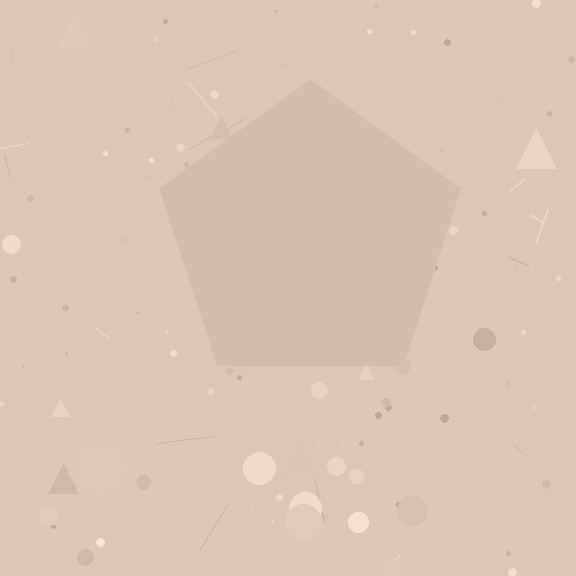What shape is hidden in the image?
A pentagon is hidden in the image.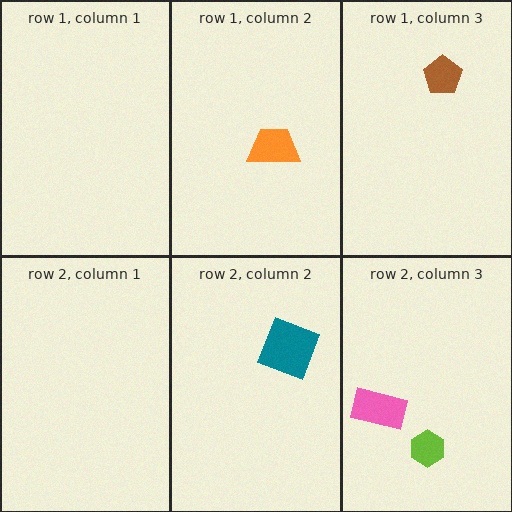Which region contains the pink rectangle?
The row 2, column 3 region.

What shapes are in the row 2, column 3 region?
The lime hexagon, the pink rectangle.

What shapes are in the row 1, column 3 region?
The brown pentagon.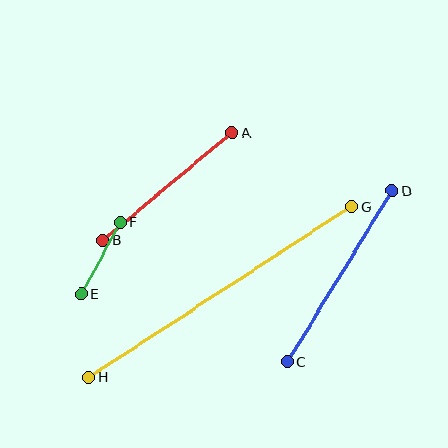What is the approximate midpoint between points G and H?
The midpoint is at approximately (220, 292) pixels.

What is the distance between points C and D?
The distance is approximately 200 pixels.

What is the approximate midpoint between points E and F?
The midpoint is at approximately (101, 258) pixels.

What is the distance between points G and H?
The distance is approximately 314 pixels.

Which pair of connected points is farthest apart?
Points G and H are farthest apart.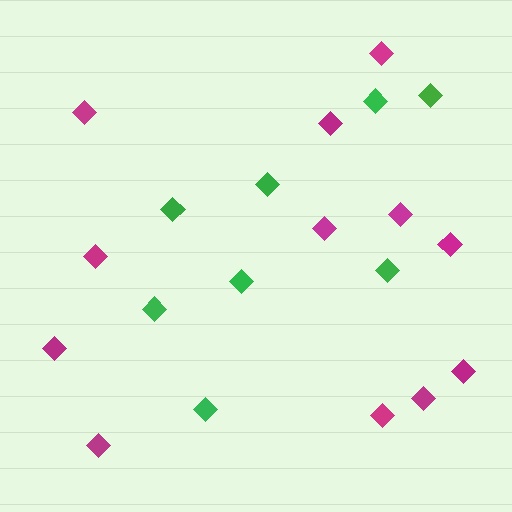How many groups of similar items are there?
There are 2 groups: one group of green diamonds (8) and one group of magenta diamonds (12).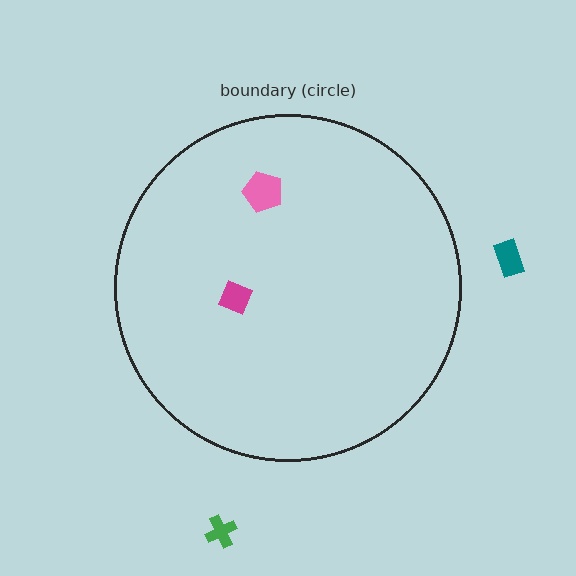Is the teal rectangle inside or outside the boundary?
Outside.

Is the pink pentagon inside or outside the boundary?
Inside.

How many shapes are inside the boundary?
2 inside, 2 outside.